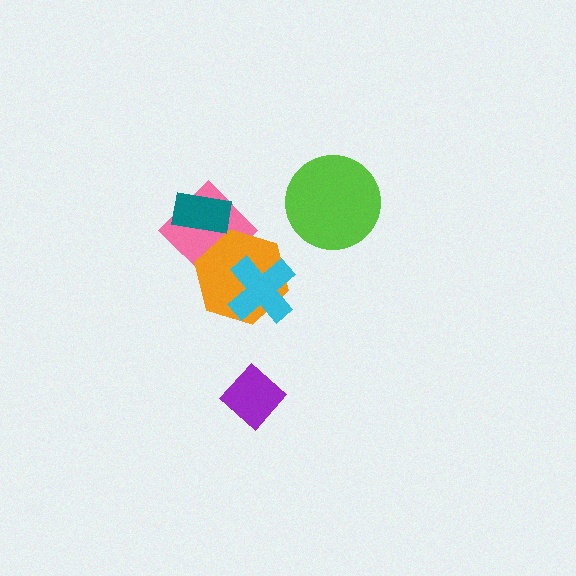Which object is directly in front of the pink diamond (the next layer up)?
The orange hexagon is directly in front of the pink diamond.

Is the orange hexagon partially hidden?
Yes, it is partially covered by another shape.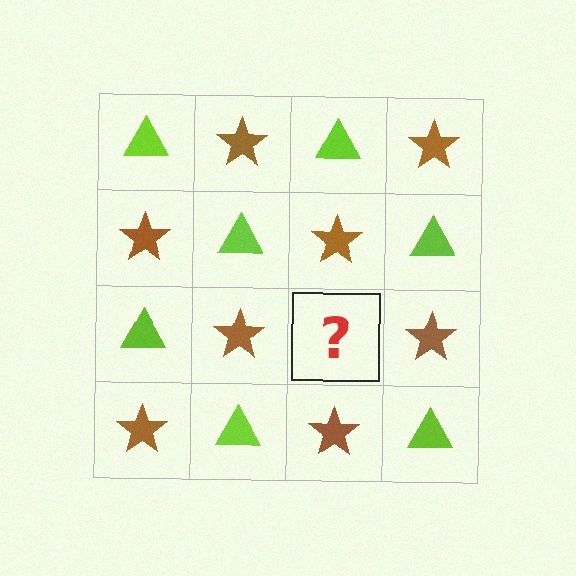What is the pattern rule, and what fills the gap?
The rule is that it alternates lime triangle and brown star in a checkerboard pattern. The gap should be filled with a lime triangle.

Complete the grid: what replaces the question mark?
The question mark should be replaced with a lime triangle.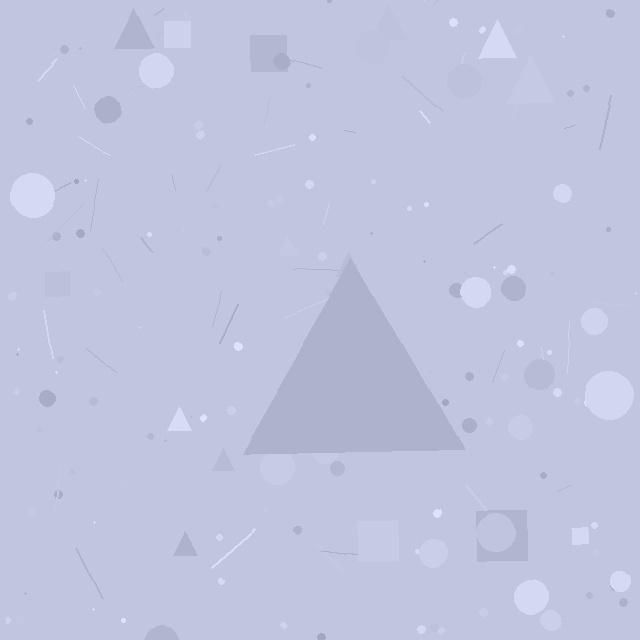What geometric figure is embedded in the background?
A triangle is embedded in the background.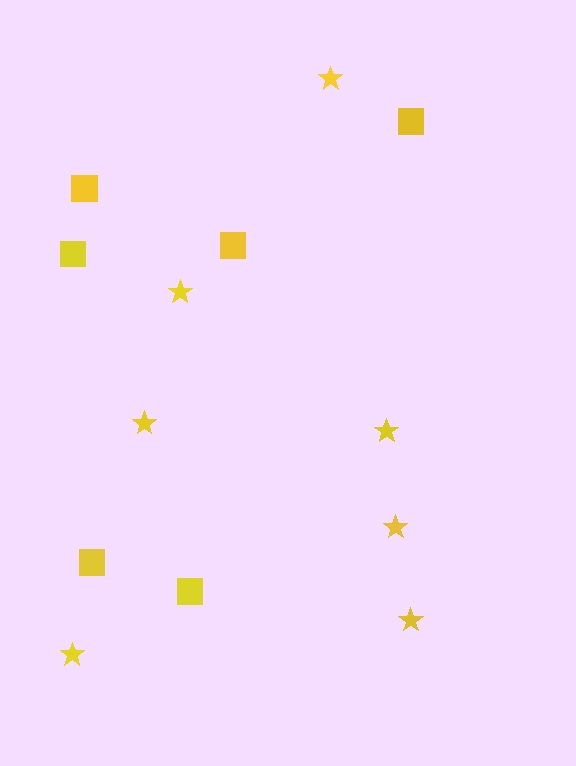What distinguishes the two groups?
There are 2 groups: one group of squares (6) and one group of stars (7).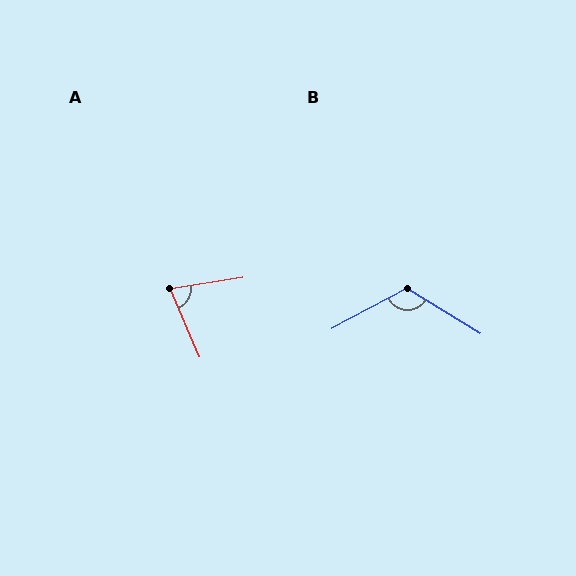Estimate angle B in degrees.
Approximately 120 degrees.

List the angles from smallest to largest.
A (75°), B (120°).